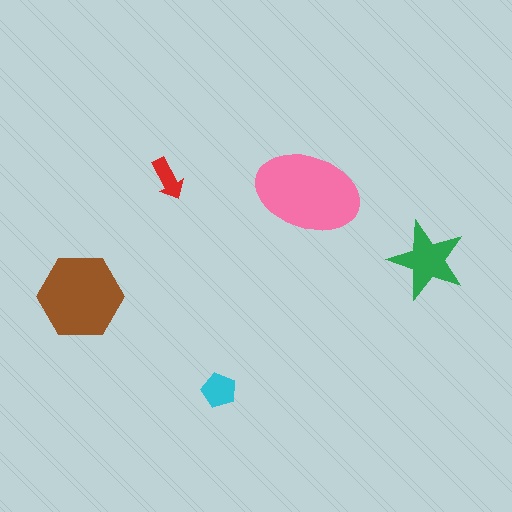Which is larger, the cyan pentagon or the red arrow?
The cyan pentagon.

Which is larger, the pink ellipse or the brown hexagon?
The pink ellipse.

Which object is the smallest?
The red arrow.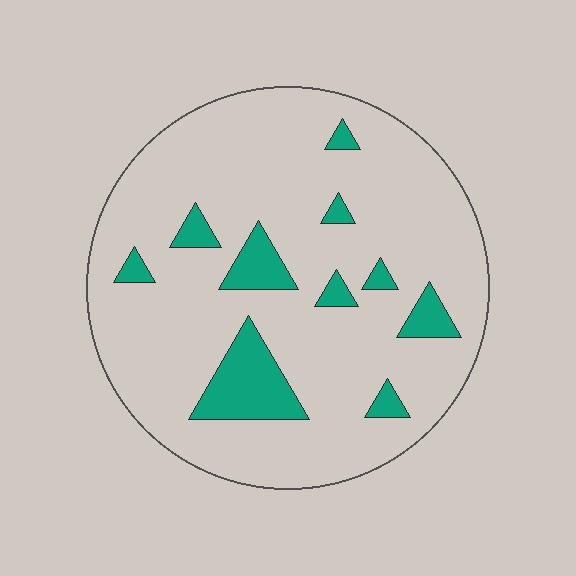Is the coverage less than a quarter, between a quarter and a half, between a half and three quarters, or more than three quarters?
Less than a quarter.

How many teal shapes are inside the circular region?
10.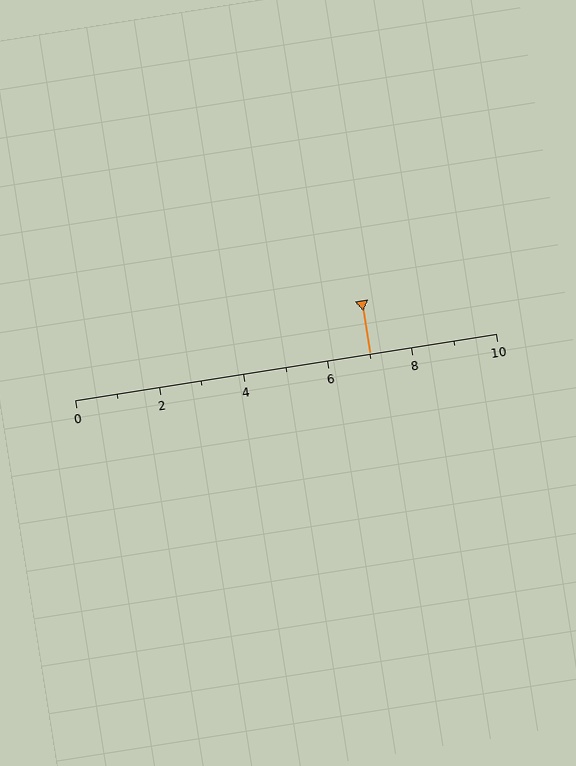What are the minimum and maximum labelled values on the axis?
The axis runs from 0 to 10.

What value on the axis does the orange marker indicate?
The marker indicates approximately 7.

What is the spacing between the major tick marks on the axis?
The major ticks are spaced 2 apart.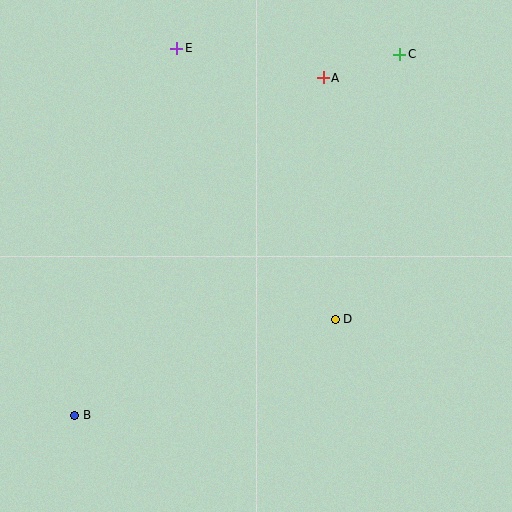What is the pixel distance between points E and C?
The distance between E and C is 223 pixels.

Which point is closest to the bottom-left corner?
Point B is closest to the bottom-left corner.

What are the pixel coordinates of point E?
Point E is at (177, 48).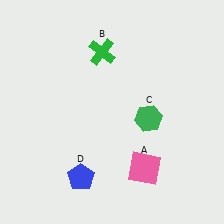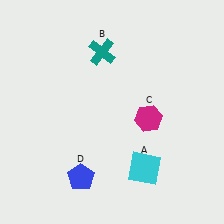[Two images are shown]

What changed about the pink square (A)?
In Image 1, A is pink. In Image 2, it changed to cyan.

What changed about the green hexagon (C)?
In Image 1, C is green. In Image 2, it changed to magenta.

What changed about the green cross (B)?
In Image 1, B is green. In Image 2, it changed to teal.